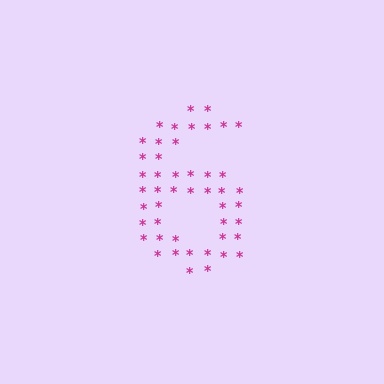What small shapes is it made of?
It is made of small asterisks.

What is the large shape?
The large shape is the digit 6.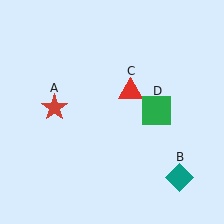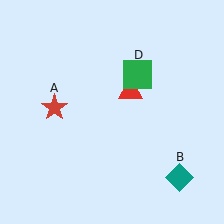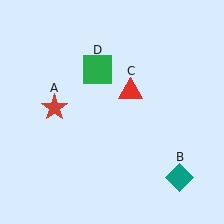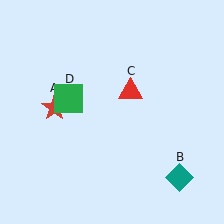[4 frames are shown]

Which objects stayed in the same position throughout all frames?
Red star (object A) and teal diamond (object B) and red triangle (object C) remained stationary.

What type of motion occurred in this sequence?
The green square (object D) rotated counterclockwise around the center of the scene.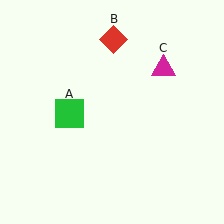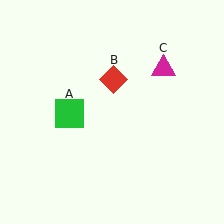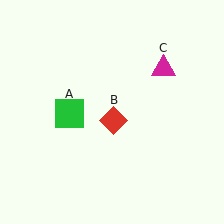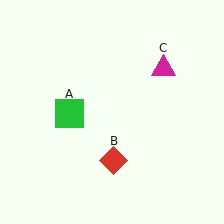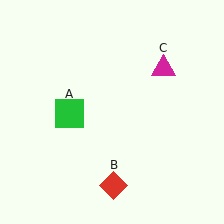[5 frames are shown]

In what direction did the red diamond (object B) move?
The red diamond (object B) moved down.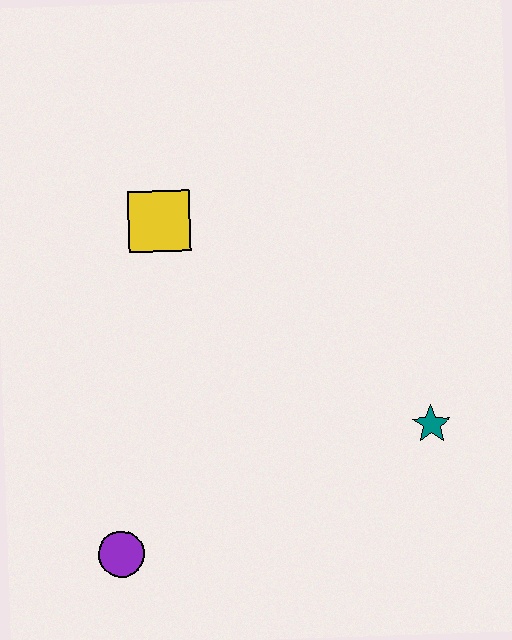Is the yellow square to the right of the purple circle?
Yes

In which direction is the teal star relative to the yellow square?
The teal star is to the right of the yellow square.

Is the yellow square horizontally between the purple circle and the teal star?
Yes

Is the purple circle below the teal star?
Yes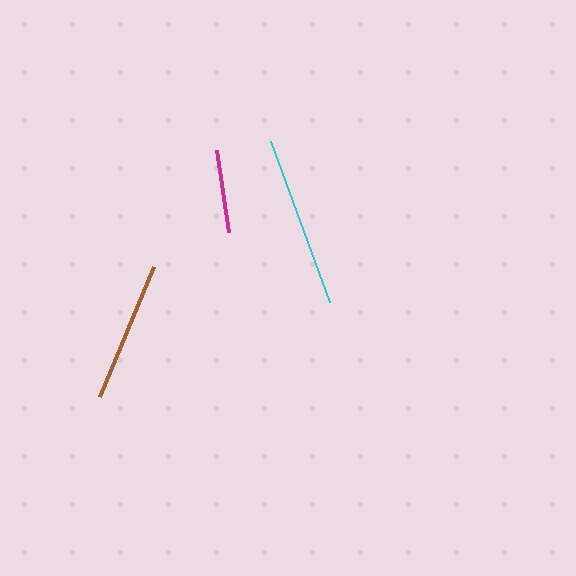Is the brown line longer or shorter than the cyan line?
The cyan line is longer than the brown line.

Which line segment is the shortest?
The magenta line is the shortest at approximately 82 pixels.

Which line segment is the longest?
The cyan line is the longest at approximately 171 pixels.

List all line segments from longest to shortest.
From longest to shortest: cyan, brown, magenta.